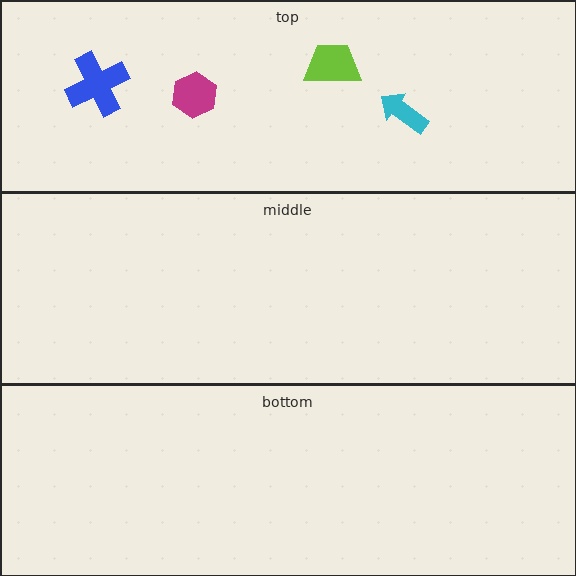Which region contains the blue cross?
The top region.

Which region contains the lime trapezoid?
The top region.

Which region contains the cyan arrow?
The top region.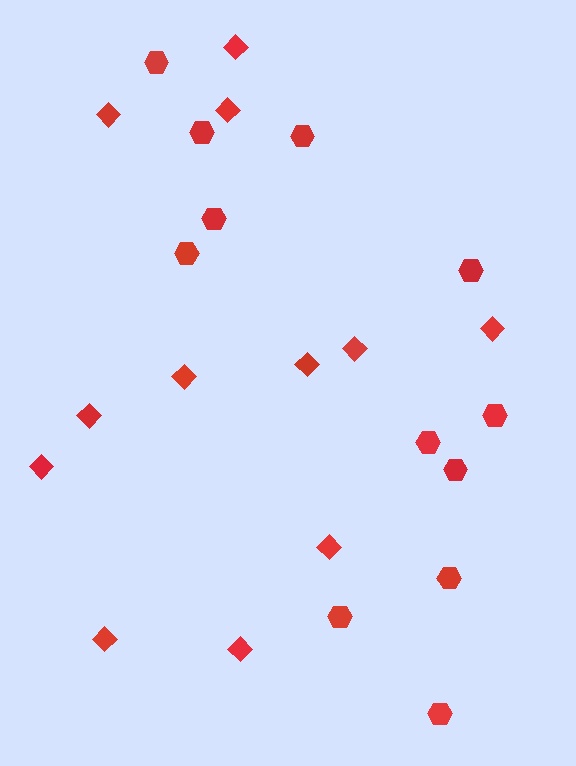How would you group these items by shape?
There are 2 groups: one group of hexagons (12) and one group of diamonds (12).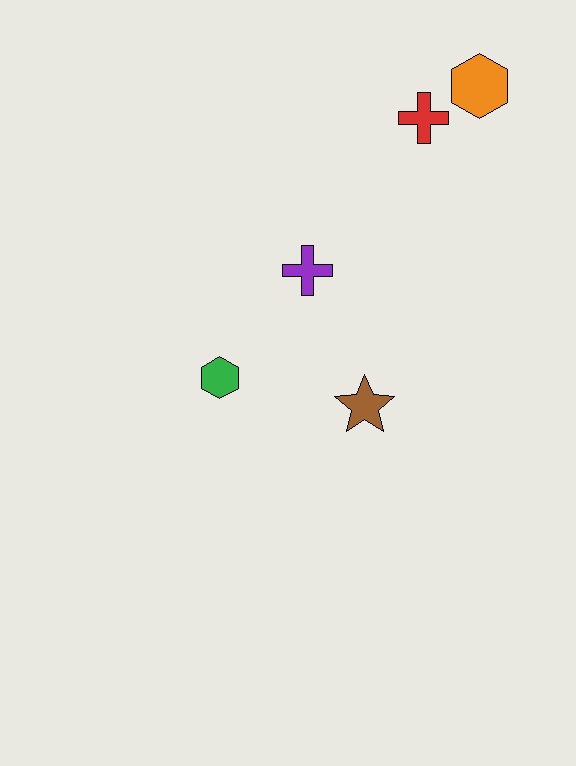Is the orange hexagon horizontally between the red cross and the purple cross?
No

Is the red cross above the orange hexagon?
No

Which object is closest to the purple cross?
The green hexagon is closest to the purple cross.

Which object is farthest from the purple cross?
The orange hexagon is farthest from the purple cross.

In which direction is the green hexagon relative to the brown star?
The green hexagon is to the left of the brown star.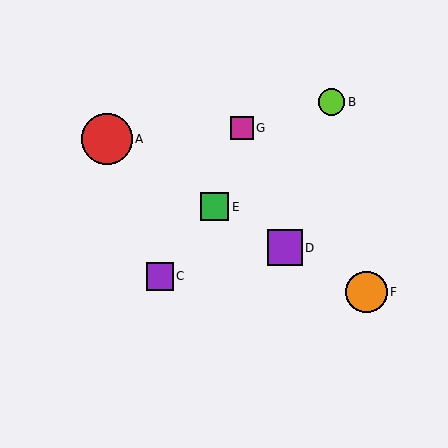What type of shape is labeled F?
Shape F is an orange circle.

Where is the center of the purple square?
The center of the purple square is at (160, 276).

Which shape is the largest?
The red circle (labeled A) is the largest.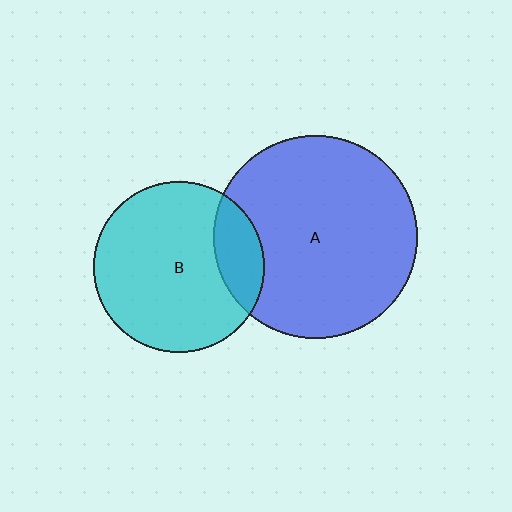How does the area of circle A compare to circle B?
Approximately 1.4 times.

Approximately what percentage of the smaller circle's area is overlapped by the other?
Approximately 20%.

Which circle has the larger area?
Circle A (blue).